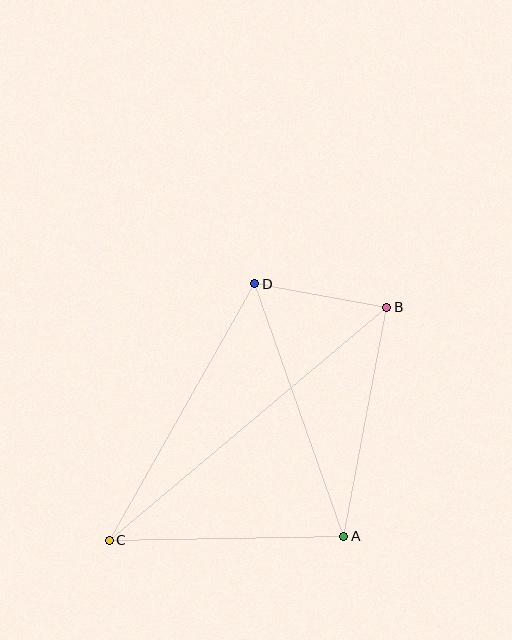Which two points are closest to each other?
Points B and D are closest to each other.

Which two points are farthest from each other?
Points B and C are farthest from each other.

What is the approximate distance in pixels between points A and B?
The distance between A and B is approximately 233 pixels.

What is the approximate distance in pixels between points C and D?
The distance between C and D is approximately 295 pixels.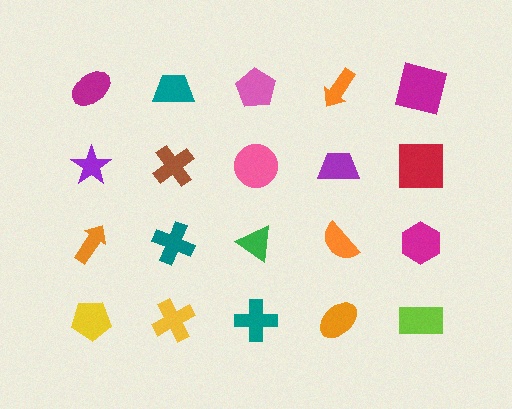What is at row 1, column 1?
A magenta ellipse.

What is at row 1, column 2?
A teal trapezoid.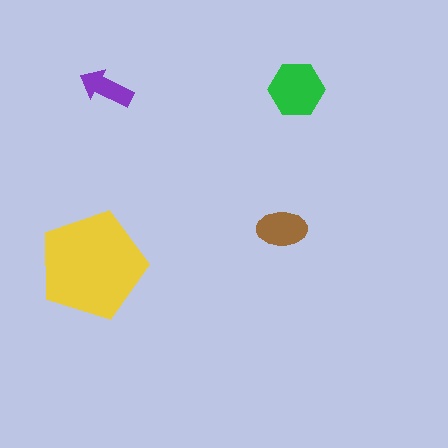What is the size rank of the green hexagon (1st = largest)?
2nd.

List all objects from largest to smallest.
The yellow pentagon, the green hexagon, the brown ellipse, the purple arrow.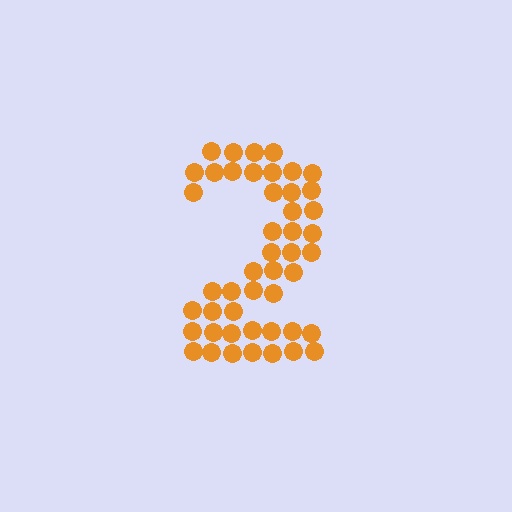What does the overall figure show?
The overall figure shows the digit 2.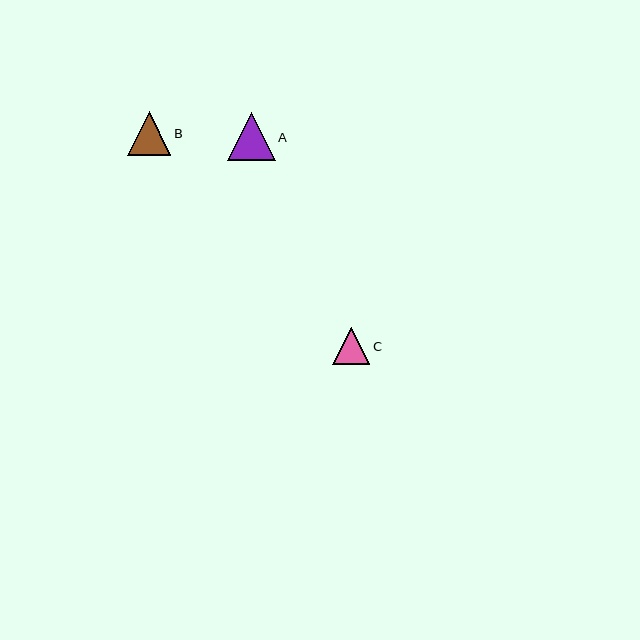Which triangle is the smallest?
Triangle C is the smallest with a size of approximately 37 pixels.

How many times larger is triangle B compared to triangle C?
Triangle B is approximately 1.2 times the size of triangle C.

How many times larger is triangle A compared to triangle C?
Triangle A is approximately 1.3 times the size of triangle C.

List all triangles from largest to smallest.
From largest to smallest: A, B, C.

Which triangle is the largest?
Triangle A is the largest with a size of approximately 48 pixels.